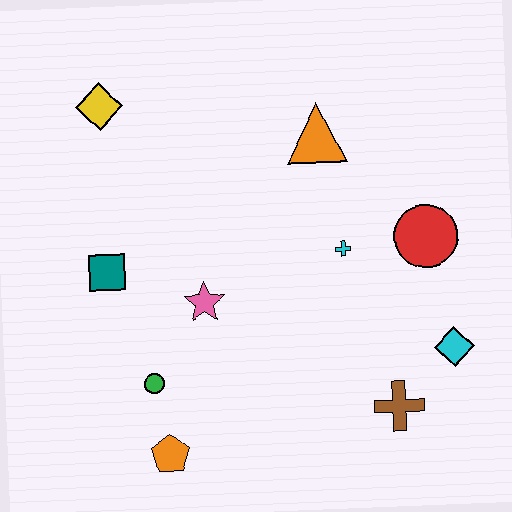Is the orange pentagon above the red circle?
No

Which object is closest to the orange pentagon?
The green circle is closest to the orange pentagon.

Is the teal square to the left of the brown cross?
Yes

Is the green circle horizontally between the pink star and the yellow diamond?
Yes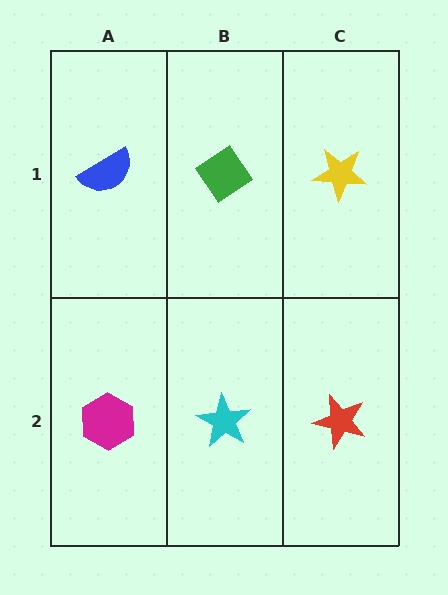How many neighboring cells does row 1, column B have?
3.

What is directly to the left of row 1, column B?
A blue semicircle.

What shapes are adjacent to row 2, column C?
A yellow star (row 1, column C), a cyan star (row 2, column B).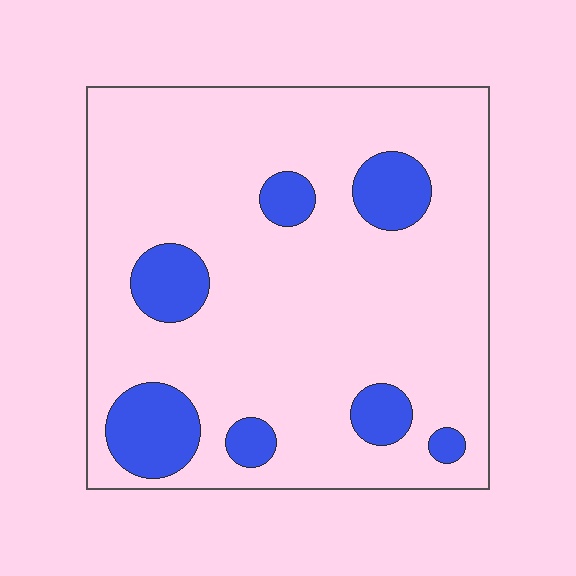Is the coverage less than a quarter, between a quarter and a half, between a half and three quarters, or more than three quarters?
Less than a quarter.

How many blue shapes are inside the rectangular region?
7.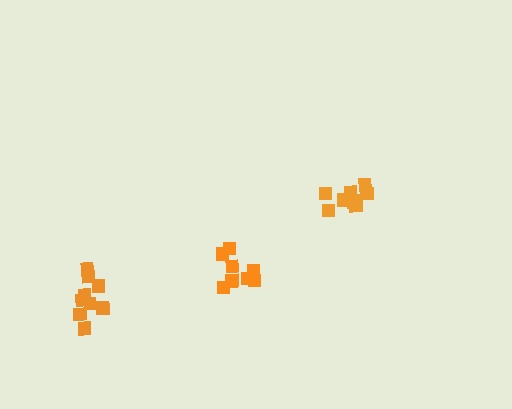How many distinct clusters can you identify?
There are 3 distinct clusters.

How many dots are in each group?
Group 1: 8 dots, Group 2: 9 dots, Group 3: 8 dots (25 total).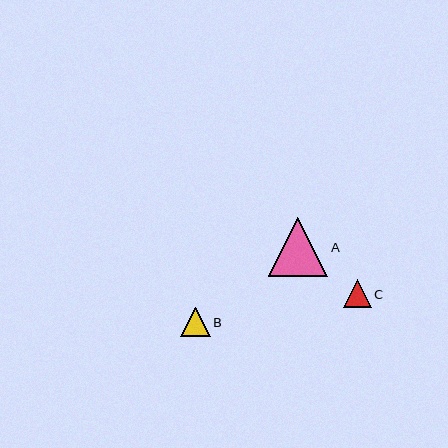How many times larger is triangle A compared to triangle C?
Triangle A is approximately 2.2 times the size of triangle C.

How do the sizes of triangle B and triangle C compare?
Triangle B and triangle C are approximately the same size.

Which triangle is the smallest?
Triangle C is the smallest with a size of approximately 28 pixels.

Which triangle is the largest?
Triangle A is the largest with a size of approximately 60 pixels.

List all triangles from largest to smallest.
From largest to smallest: A, B, C.